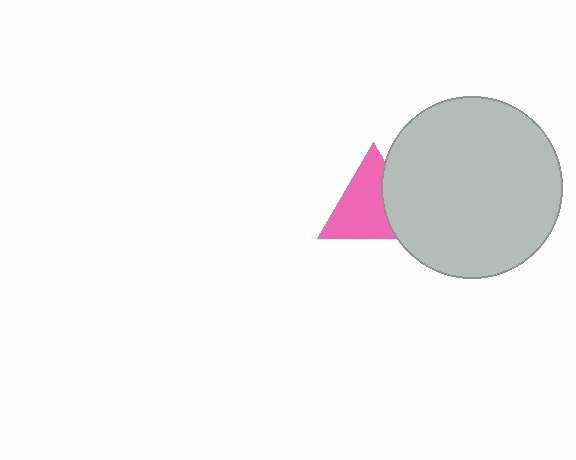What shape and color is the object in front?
The object in front is a light gray circle.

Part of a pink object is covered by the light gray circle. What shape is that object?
It is a triangle.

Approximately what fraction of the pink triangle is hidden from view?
Roughly 32% of the pink triangle is hidden behind the light gray circle.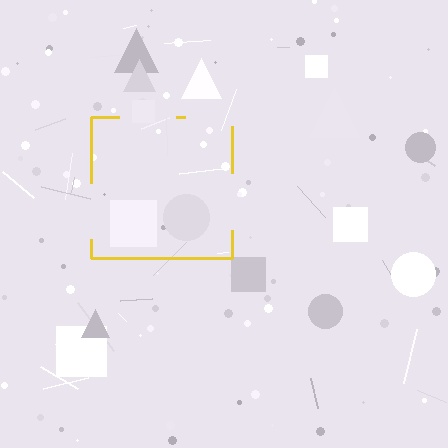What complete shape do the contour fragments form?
The contour fragments form a square.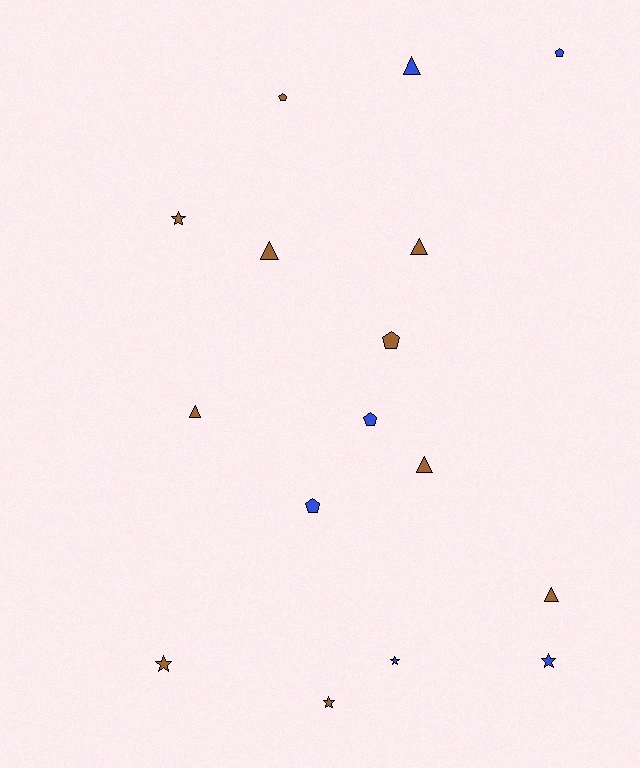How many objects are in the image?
There are 16 objects.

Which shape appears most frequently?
Triangle, with 6 objects.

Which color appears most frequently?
Brown, with 10 objects.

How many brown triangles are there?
There are 5 brown triangles.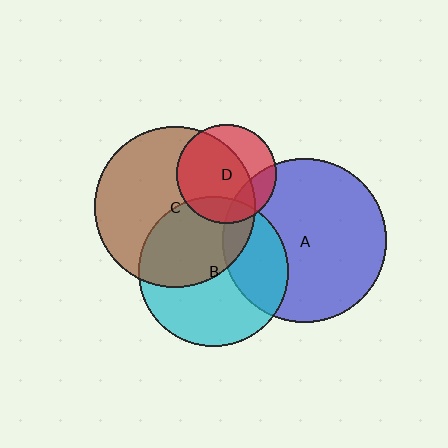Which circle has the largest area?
Circle A (blue).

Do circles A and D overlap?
Yes.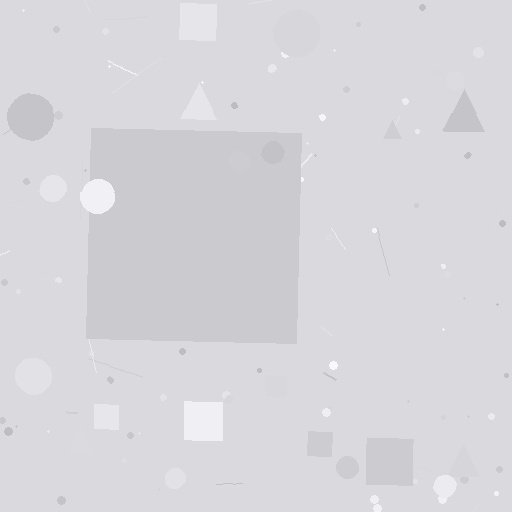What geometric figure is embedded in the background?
A square is embedded in the background.